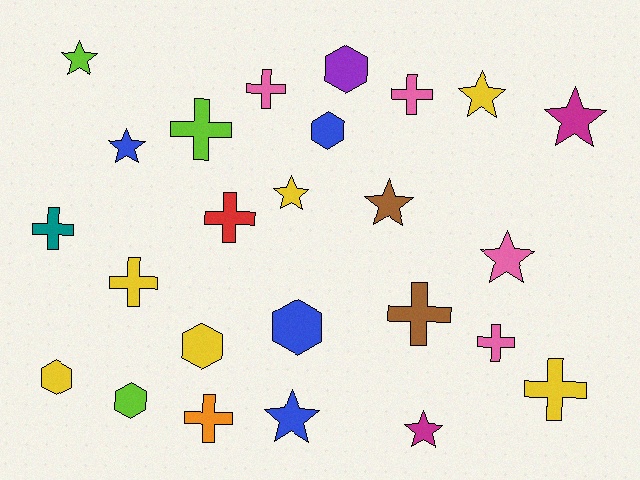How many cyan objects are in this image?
There are no cyan objects.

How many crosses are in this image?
There are 10 crosses.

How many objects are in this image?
There are 25 objects.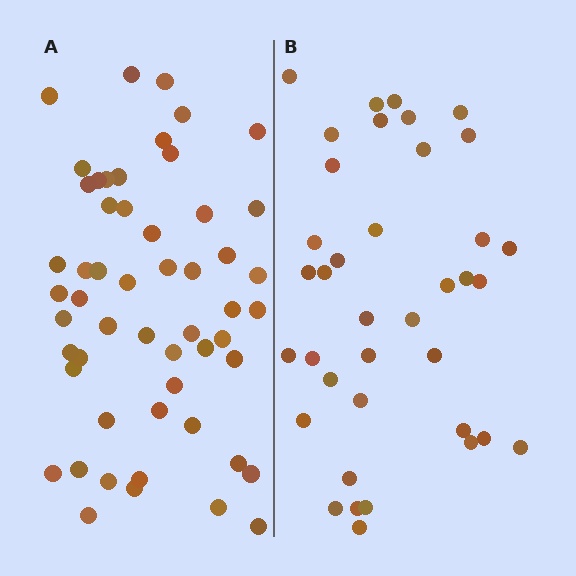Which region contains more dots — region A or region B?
Region A (the left region) has more dots.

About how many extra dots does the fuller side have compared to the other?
Region A has approximately 15 more dots than region B.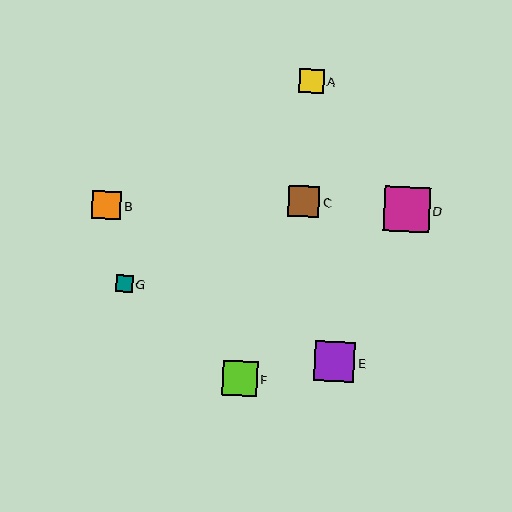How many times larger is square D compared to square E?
Square D is approximately 1.1 times the size of square E.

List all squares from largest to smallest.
From largest to smallest: D, E, F, C, B, A, G.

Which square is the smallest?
Square G is the smallest with a size of approximately 17 pixels.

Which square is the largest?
Square D is the largest with a size of approximately 45 pixels.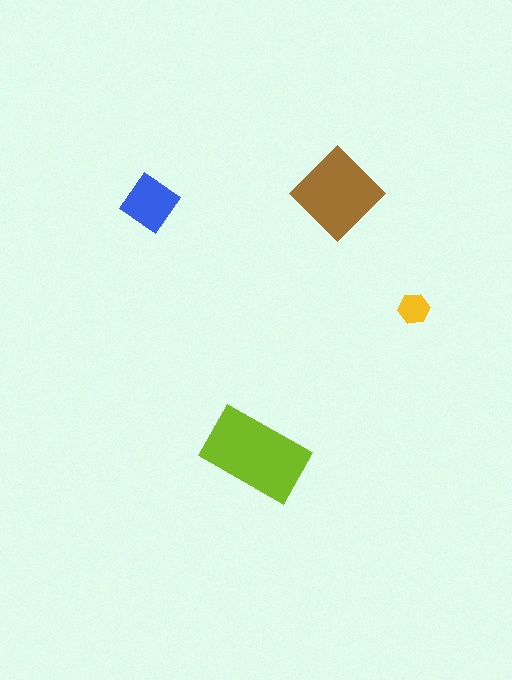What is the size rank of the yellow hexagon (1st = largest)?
4th.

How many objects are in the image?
There are 4 objects in the image.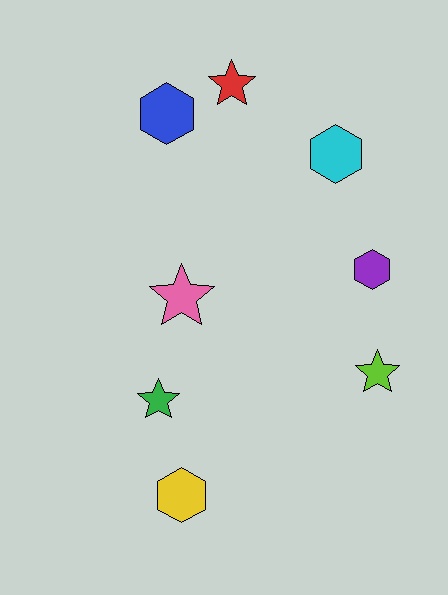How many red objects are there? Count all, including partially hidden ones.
There is 1 red object.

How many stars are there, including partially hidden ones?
There are 4 stars.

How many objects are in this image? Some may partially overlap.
There are 8 objects.